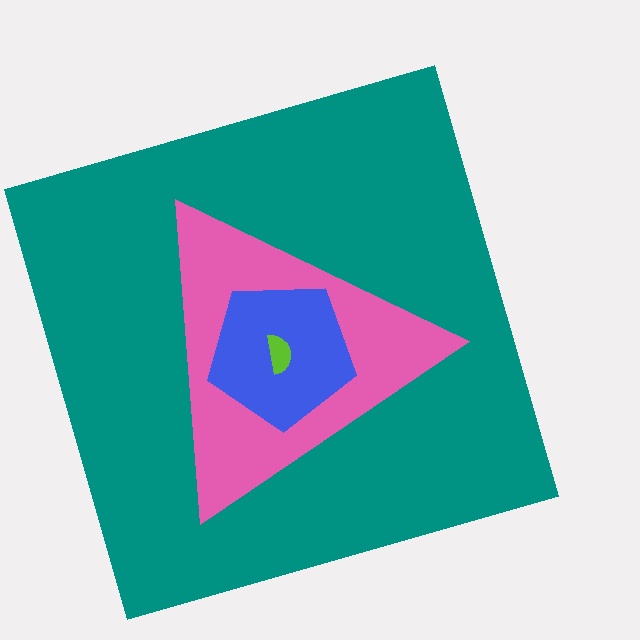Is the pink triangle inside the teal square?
Yes.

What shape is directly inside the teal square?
The pink triangle.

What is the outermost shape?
The teal square.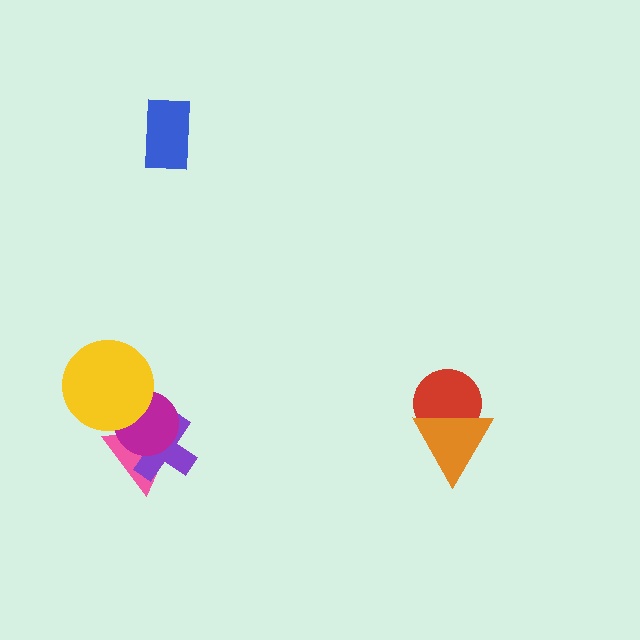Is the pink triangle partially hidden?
Yes, it is partially covered by another shape.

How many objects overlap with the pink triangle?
3 objects overlap with the pink triangle.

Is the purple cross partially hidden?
Yes, it is partially covered by another shape.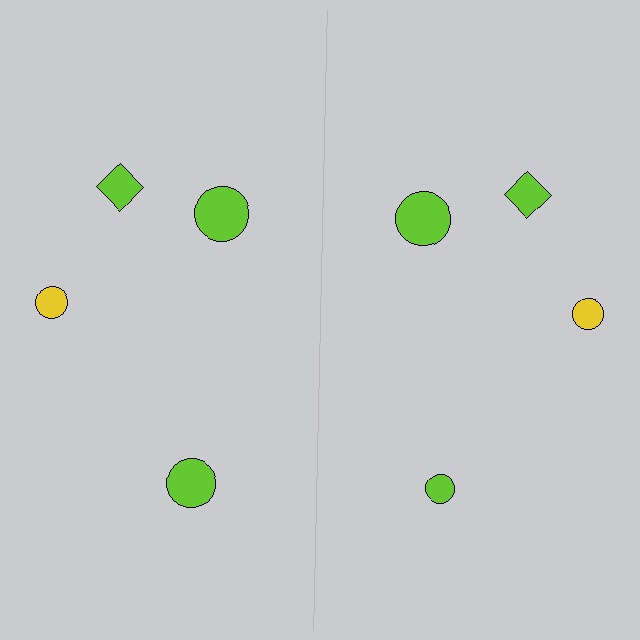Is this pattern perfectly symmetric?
No, the pattern is not perfectly symmetric. The lime circle on the right side has a different size than its mirror counterpart.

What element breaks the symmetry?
The lime circle on the right side has a different size than its mirror counterpart.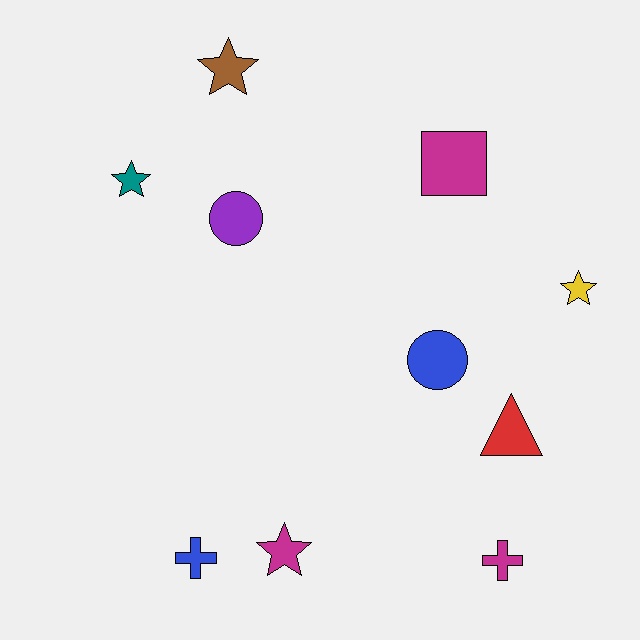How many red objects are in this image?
There is 1 red object.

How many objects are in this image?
There are 10 objects.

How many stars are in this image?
There are 4 stars.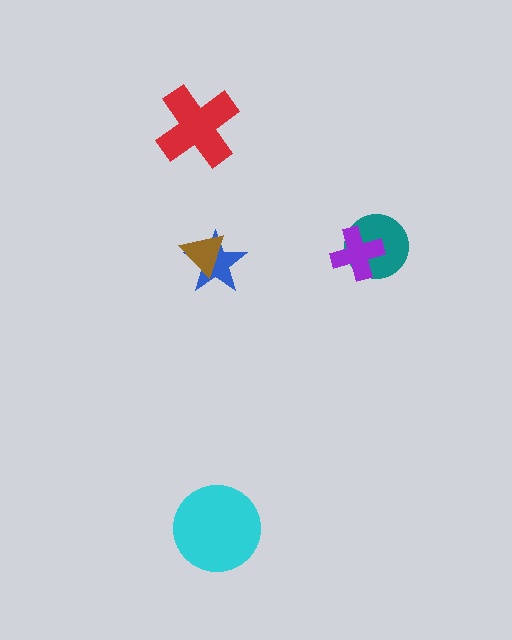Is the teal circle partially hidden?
Yes, it is partially covered by another shape.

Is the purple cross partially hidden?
No, no other shape covers it.